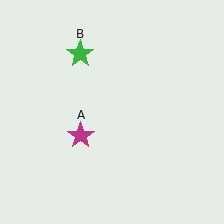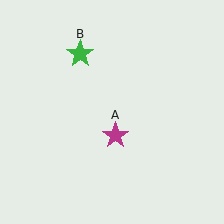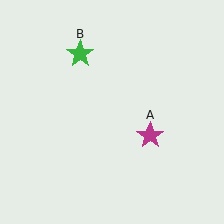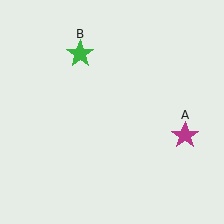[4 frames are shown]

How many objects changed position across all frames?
1 object changed position: magenta star (object A).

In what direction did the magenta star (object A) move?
The magenta star (object A) moved right.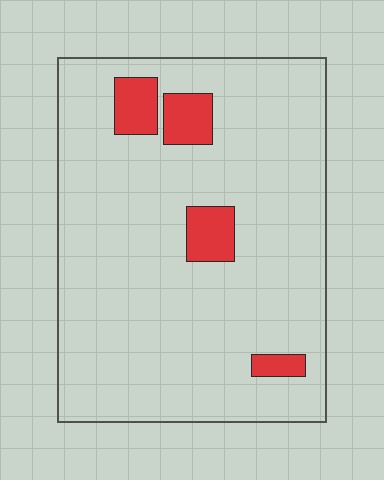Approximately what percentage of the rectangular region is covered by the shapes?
Approximately 10%.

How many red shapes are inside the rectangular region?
4.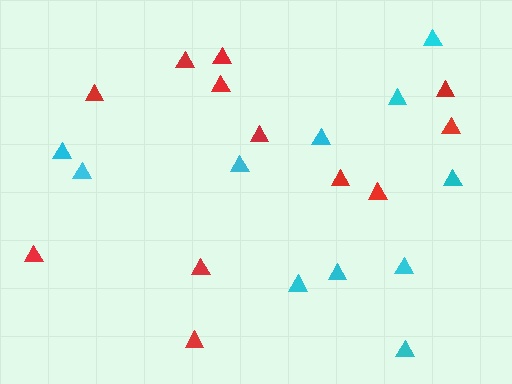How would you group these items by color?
There are 2 groups: one group of cyan triangles (11) and one group of red triangles (12).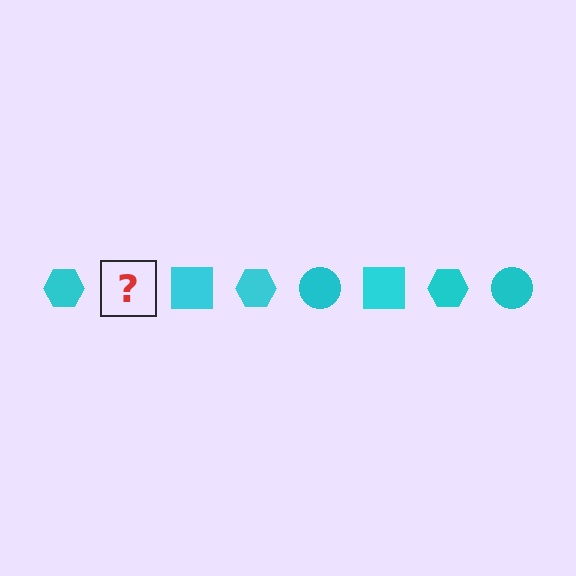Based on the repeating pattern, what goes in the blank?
The blank should be a cyan circle.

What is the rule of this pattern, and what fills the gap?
The rule is that the pattern cycles through hexagon, circle, square shapes in cyan. The gap should be filled with a cyan circle.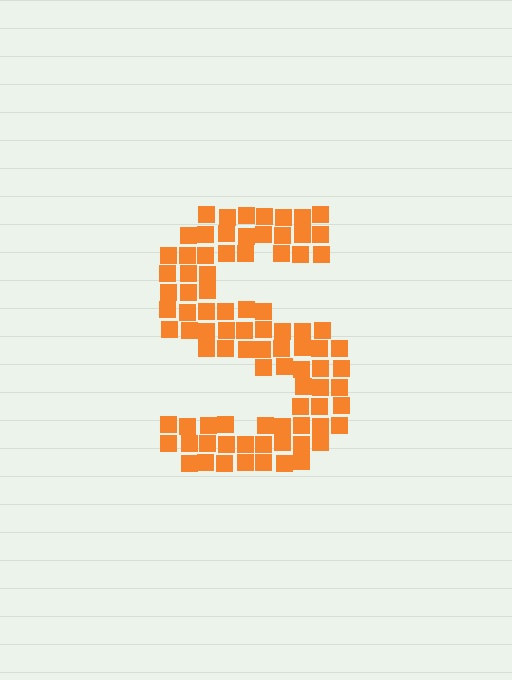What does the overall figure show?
The overall figure shows the letter S.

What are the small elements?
The small elements are squares.